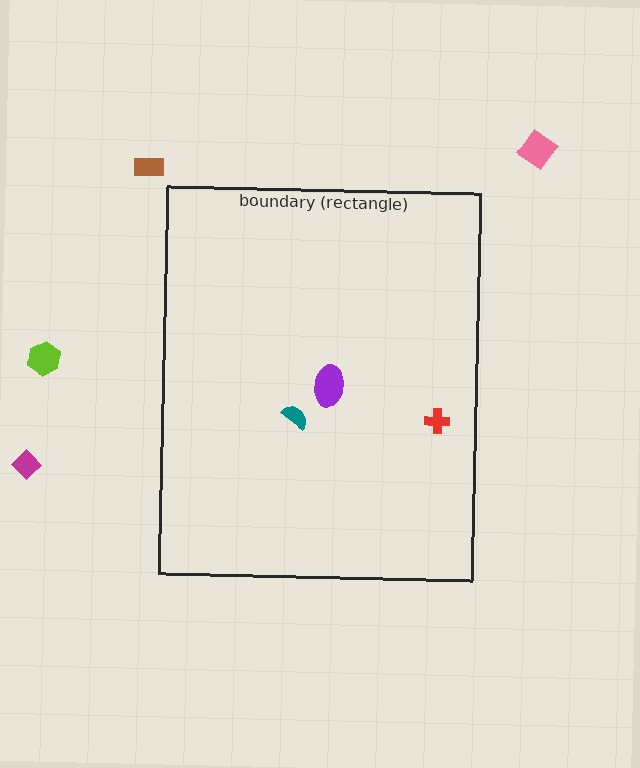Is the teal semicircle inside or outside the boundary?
Inside.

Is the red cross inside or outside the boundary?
Inside.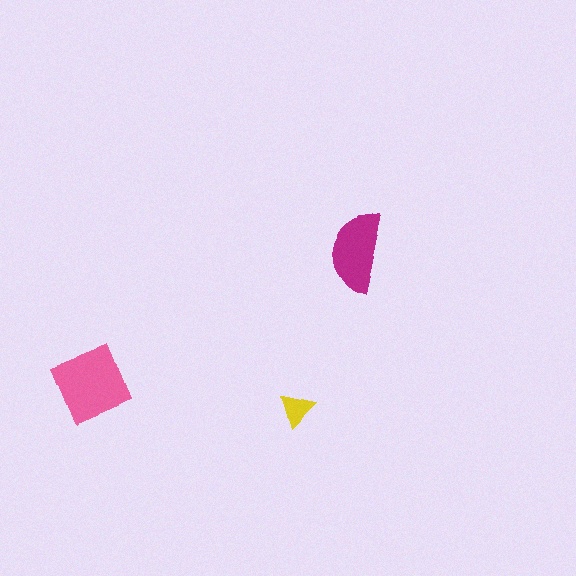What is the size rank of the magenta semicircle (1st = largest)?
2nd.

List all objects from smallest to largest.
The yellow triangle, the magenta semicircle, the pink diamond.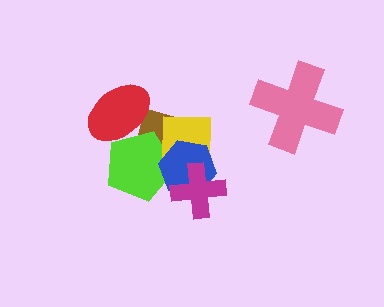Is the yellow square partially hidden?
Yes, it is partially covered by another shape.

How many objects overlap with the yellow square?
4 objects overlap with the yellow square.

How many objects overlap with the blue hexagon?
4 objects overlap with the blue hexagon.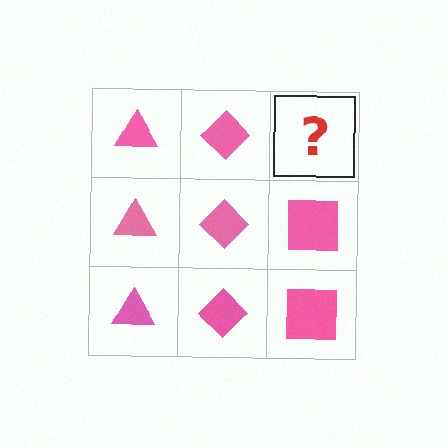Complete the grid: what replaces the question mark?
The question mark should be replaced with a pink square.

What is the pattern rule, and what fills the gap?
The rule is that each column has a consistent shape. The gap should be filled with a pink square.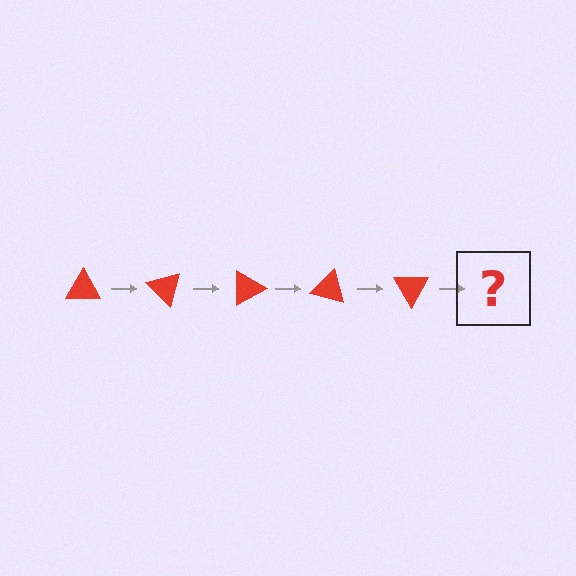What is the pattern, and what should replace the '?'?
The pattern is that the triangle rotates 45 degrees each step. The '?' should be a red triangle rotated 225 degrees.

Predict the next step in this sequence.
The next step is a red triangle rotated 225 degrees.